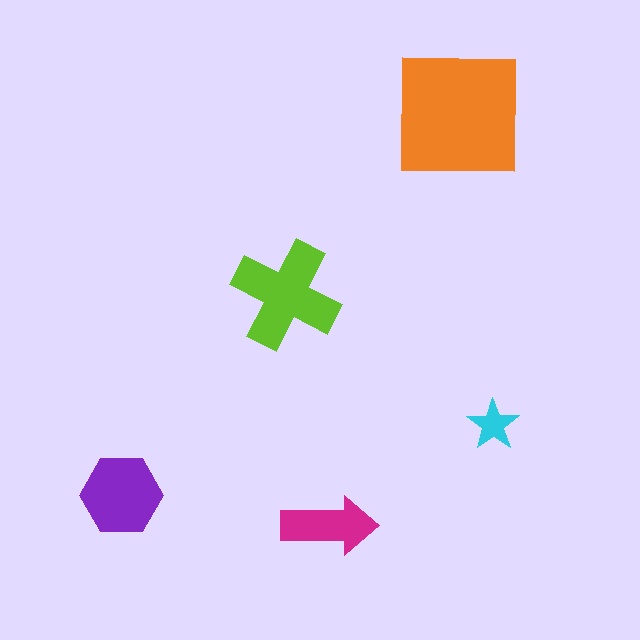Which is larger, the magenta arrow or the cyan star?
The magenta arrow.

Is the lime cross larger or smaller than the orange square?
Smaller.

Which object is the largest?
The orange square.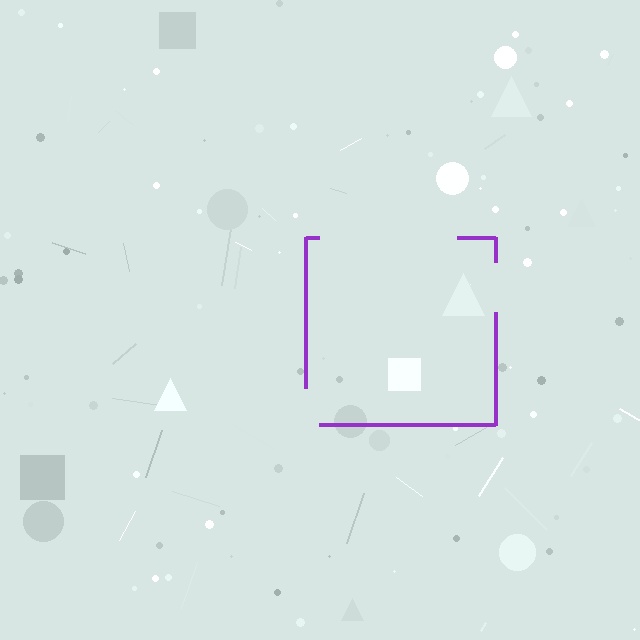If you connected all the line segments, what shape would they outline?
They would outline a square.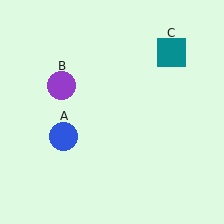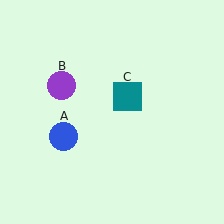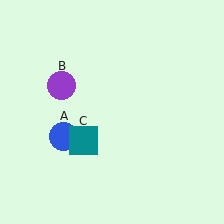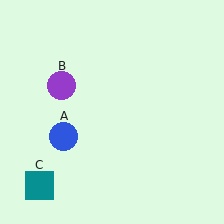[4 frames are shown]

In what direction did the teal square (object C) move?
The teal square (object C) moved down and to the left.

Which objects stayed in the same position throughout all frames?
Blue circle (object A) and purple circle (object B) remained stationary.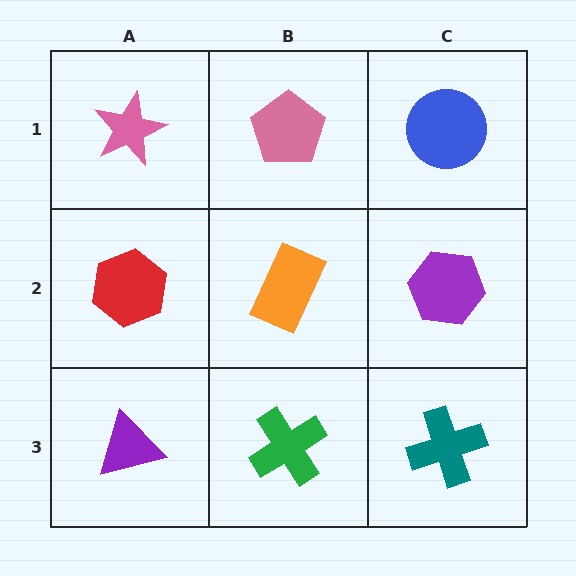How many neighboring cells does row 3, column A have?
2.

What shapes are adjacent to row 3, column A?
A red hexagon (row 2, column A), a green cross (row 3, column B).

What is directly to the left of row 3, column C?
A green cross.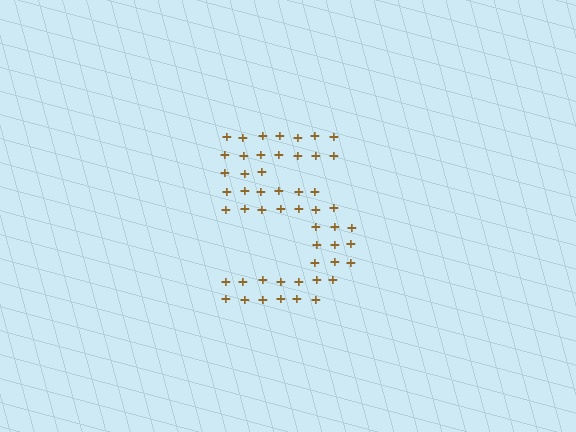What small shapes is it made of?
It is made of small plus signs.